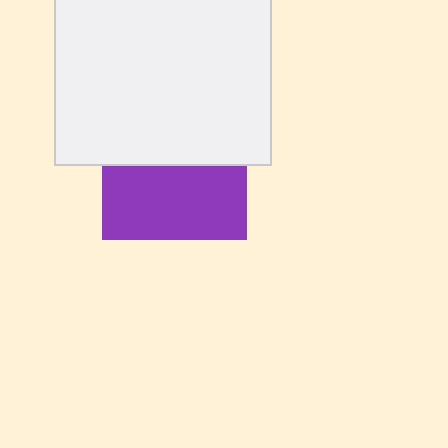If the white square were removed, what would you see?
You would see the complete purple square.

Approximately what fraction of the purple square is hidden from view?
Roughly 49% of the purple square is hidden behind the white square.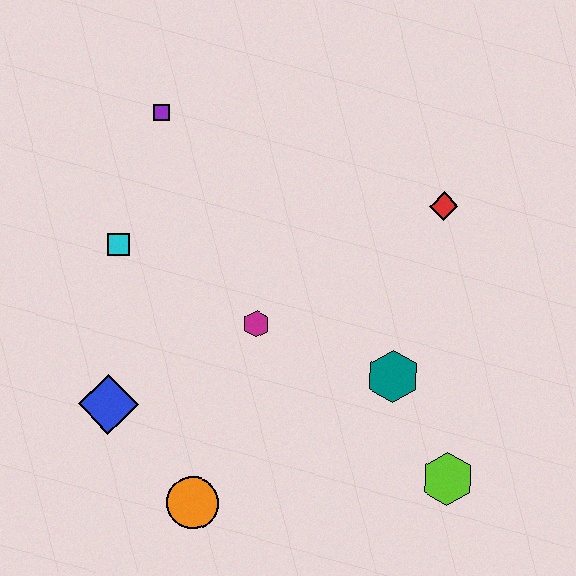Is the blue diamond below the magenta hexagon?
Yes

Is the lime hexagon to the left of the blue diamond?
No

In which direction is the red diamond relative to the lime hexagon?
The red diamond is above the lime hexagon.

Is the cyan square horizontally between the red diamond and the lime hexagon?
No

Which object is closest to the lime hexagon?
The teal hexagon is closest to the lime hexagon.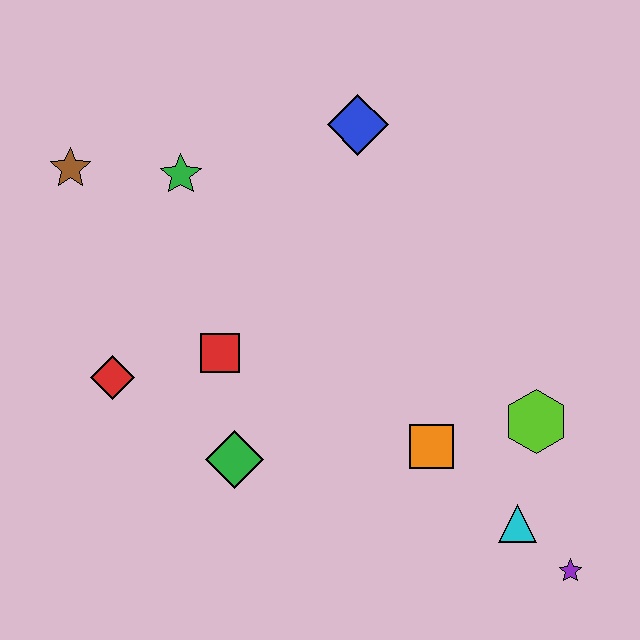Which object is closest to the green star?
The brown star is closest to the green star.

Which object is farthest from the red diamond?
The purple star is farthest from the red diamond.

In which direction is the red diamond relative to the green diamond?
The red diamond is to the left of the green diamond.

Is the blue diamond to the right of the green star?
Yes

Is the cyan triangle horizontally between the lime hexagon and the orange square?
Yes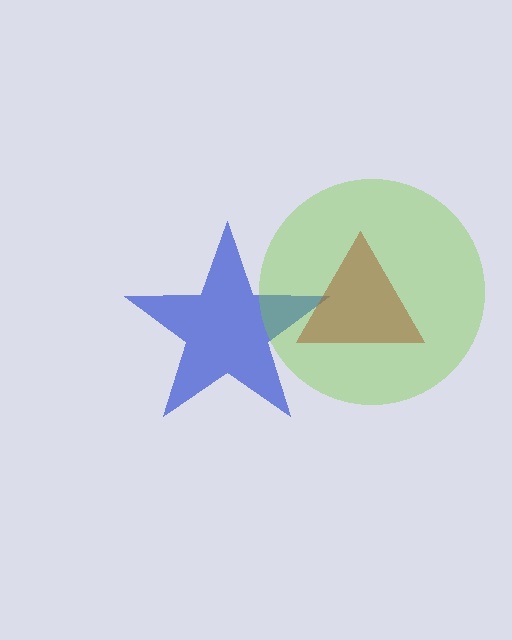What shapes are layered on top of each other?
The layered shapes are: a blue star, a lime circle, a brown triangle.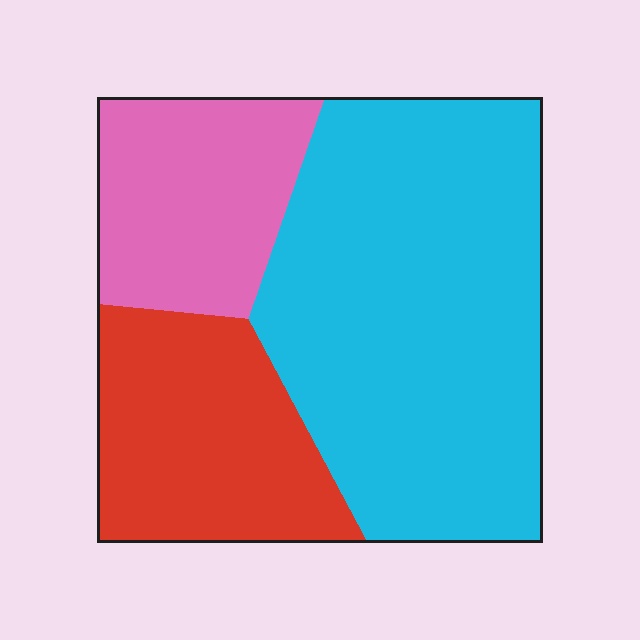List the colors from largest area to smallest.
From largest to smallest: cyan, red, pink.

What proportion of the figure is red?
Red takes up about one quarter (1/4) of the figure.